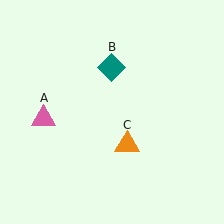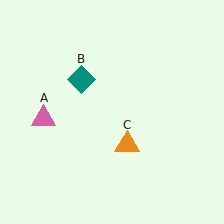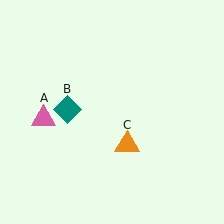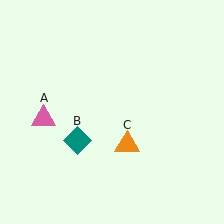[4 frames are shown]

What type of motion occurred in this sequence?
The teal diamond (object B) rotated counterclockwise around the center of the scene.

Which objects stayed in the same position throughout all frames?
Pink triangle (object A) and orange triangle (object C) remained stationary.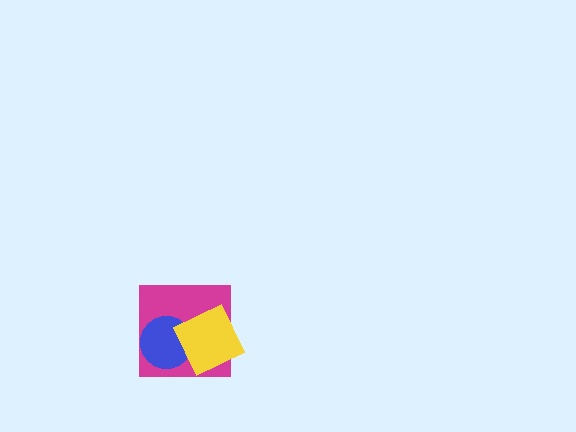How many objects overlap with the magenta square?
2 objects overlap with the magenta square.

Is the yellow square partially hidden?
No, no other shape covers it.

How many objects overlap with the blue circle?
2 objects overlap with the blue circle.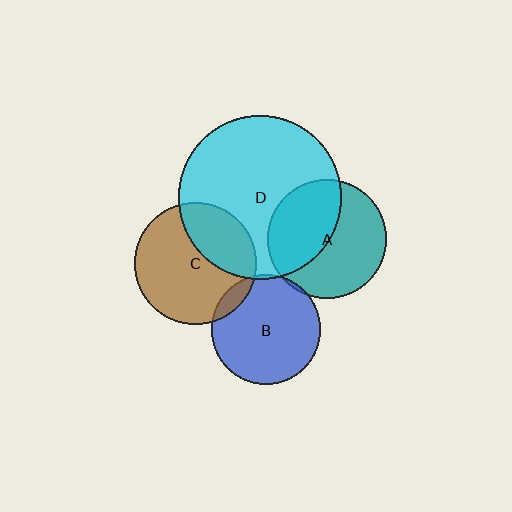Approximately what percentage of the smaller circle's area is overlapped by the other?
Approximately 30%.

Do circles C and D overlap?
Yes.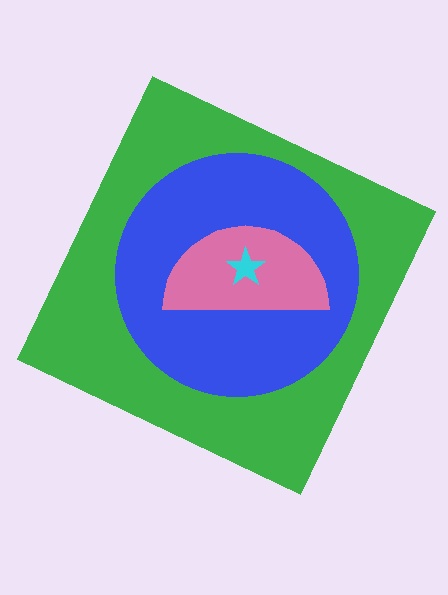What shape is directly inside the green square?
The blue circle.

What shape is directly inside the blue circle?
The pink semicircle.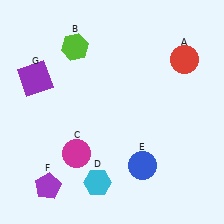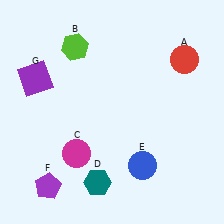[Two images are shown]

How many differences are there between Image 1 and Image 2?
There is 1 difference between the two images.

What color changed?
The hexagon (D) changed from cyan in Image 1 to teal in Image 2.